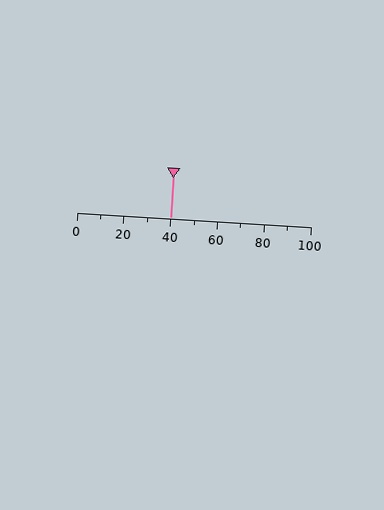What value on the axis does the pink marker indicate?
The marker indicates approximately 40.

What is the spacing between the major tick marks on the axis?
The major ticks are spaced 20 apart.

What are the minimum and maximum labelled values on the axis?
The axis runs from 0 to 100.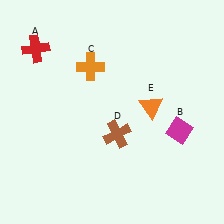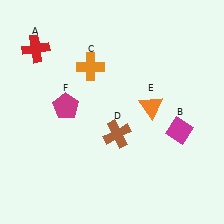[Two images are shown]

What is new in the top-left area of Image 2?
A magenta pentagon (F) was added in the top-left area of Image 2.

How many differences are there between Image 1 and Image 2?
There is 1 difference between the two images.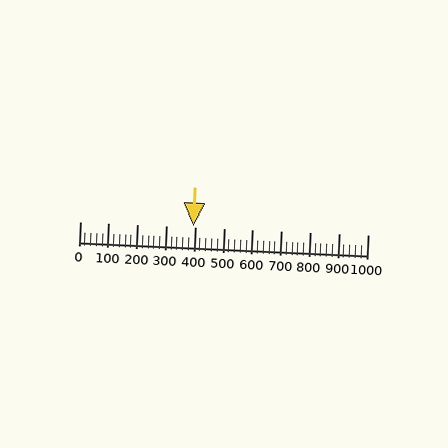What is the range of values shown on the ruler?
The ruler shows values from 0 to 1000.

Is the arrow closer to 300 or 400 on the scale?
The arrow is closer to 400.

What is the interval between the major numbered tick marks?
The major tick marks are spaced 100 units apart.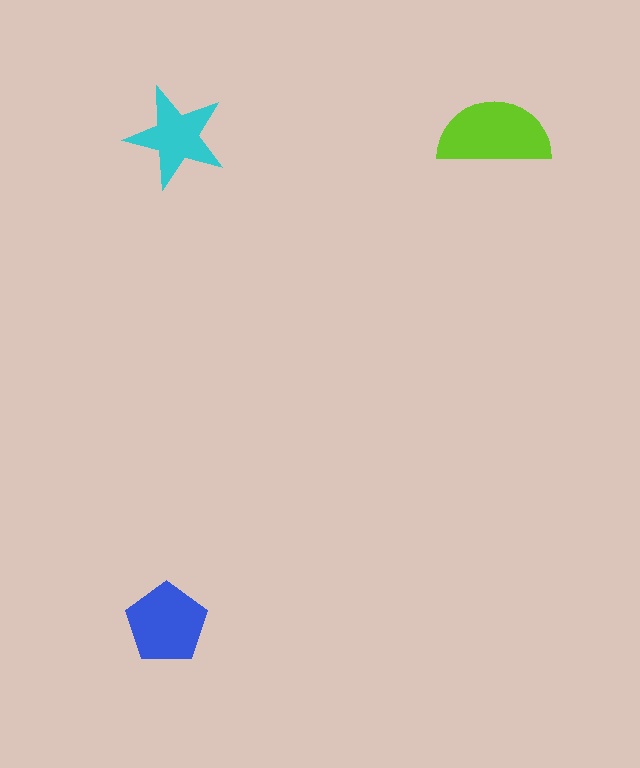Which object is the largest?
The lime semicircle.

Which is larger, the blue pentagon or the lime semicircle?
The lime semicircle.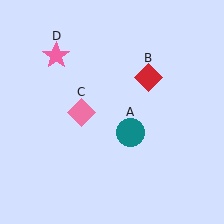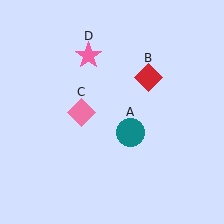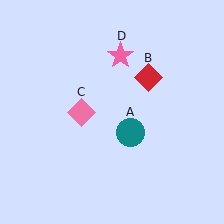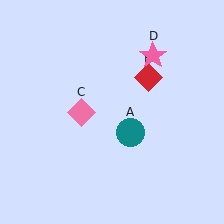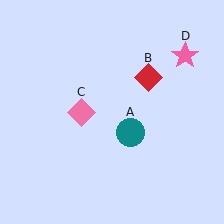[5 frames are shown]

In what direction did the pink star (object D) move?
The pink star (object D) moved right.